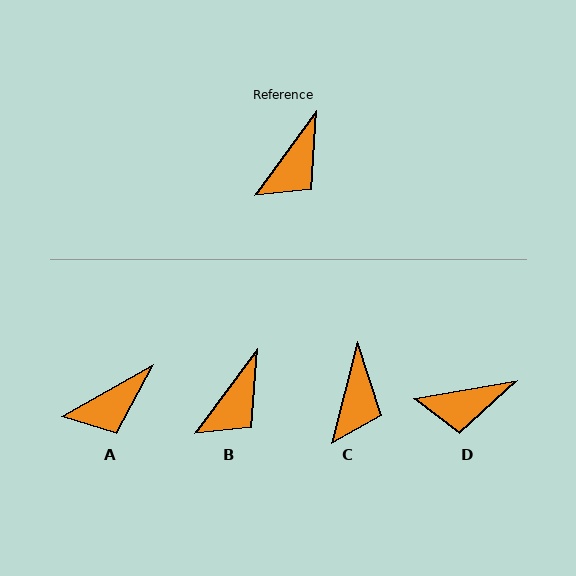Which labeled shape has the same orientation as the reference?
B.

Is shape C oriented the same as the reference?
No, it is off by about 22 degrees.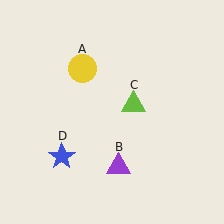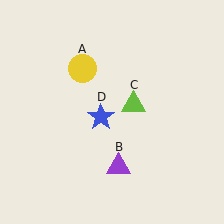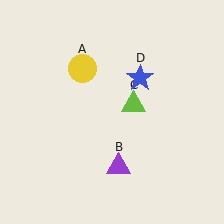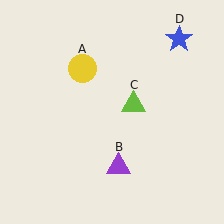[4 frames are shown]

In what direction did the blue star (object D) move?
The blue star (object D) moved up and to the right.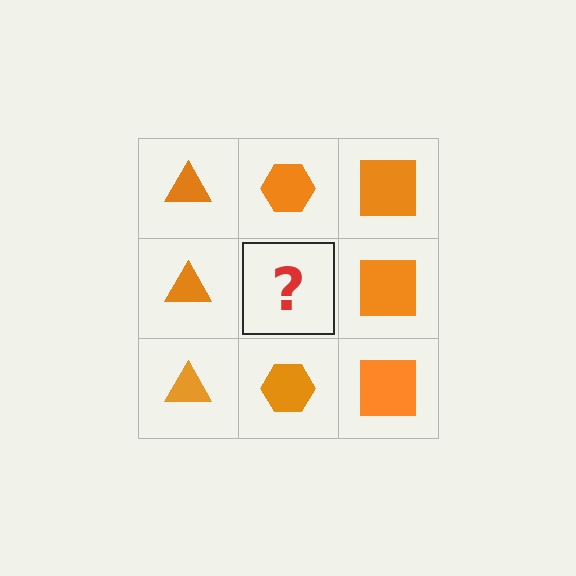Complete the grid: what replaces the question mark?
The question mark should be replaced with an orange hexagon.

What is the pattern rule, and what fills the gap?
The rule is that each column has a consistent shape. The gap should be filled with an orange hexagon.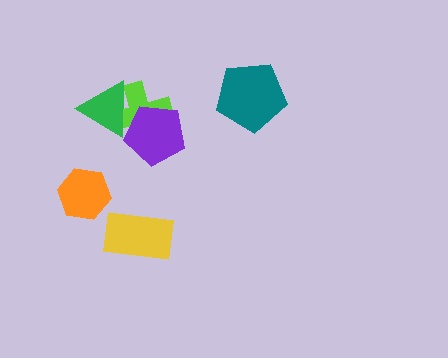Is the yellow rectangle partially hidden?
No, no other shape covers it.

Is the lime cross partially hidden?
Yes, it is partially covered by another shape.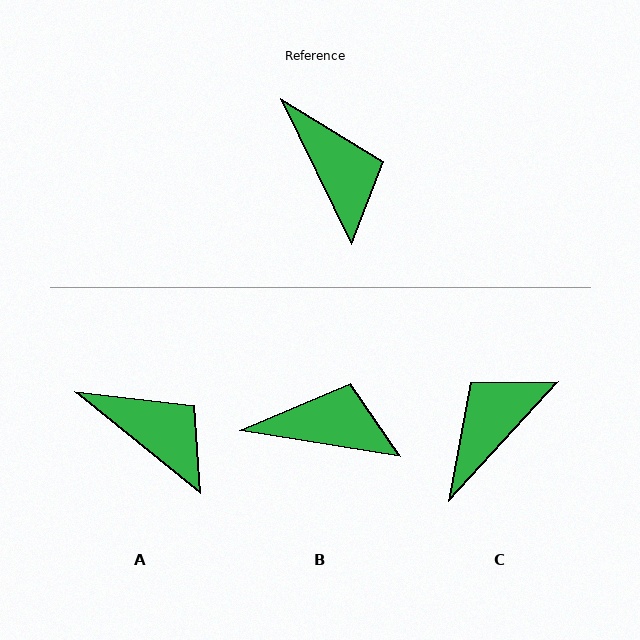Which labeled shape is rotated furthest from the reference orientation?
C, about 111 degrees away.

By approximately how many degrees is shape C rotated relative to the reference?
Approximately 111 degrees counter-clockwise.